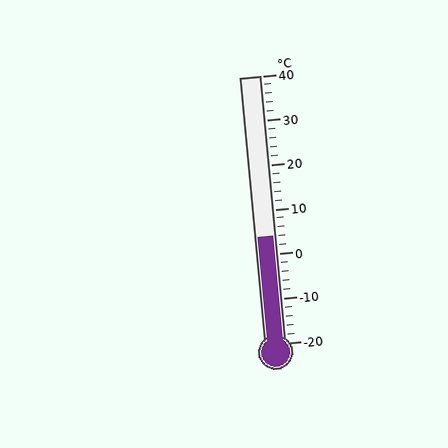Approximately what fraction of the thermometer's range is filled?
The thermometer is filled to approximately 40% of its range.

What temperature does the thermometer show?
The thermometer shows approximately 4°C.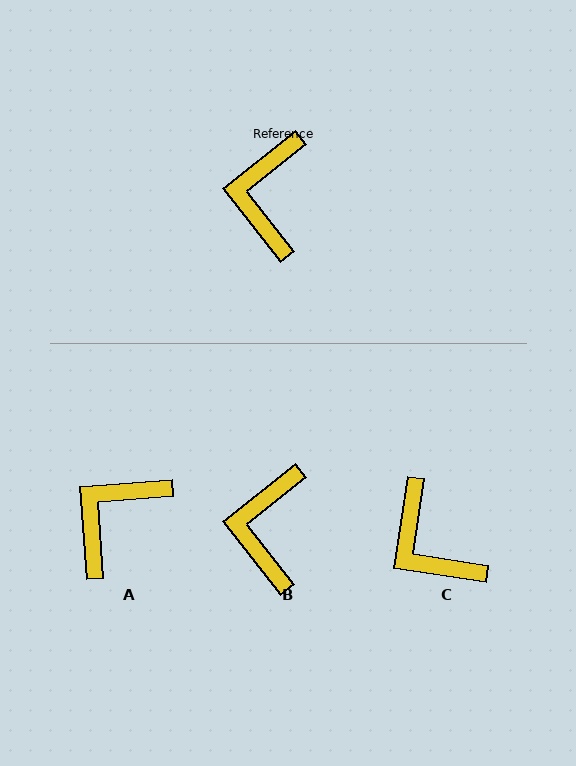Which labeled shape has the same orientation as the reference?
B.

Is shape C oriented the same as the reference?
No, it is off by about 43 degrees.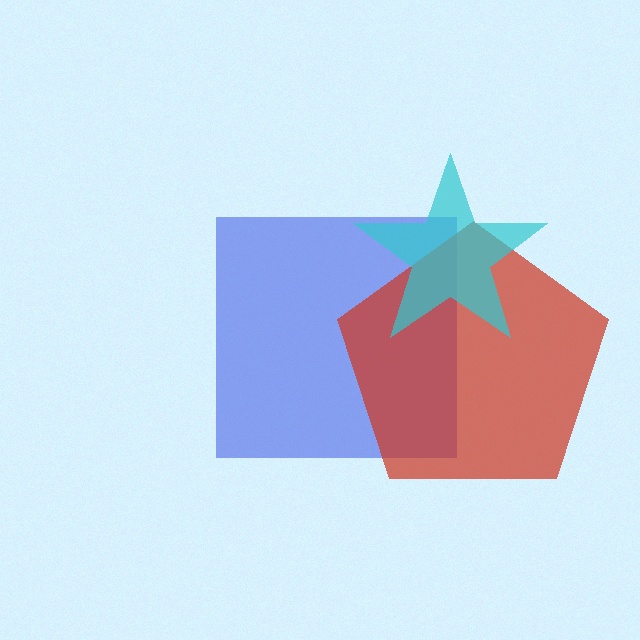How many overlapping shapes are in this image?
There are 3 overlapping shapes in the image.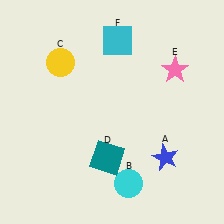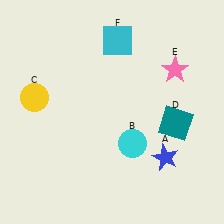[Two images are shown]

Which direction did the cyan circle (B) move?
The cyan circle (B) moved up.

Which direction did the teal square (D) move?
The teal square (D) moved right.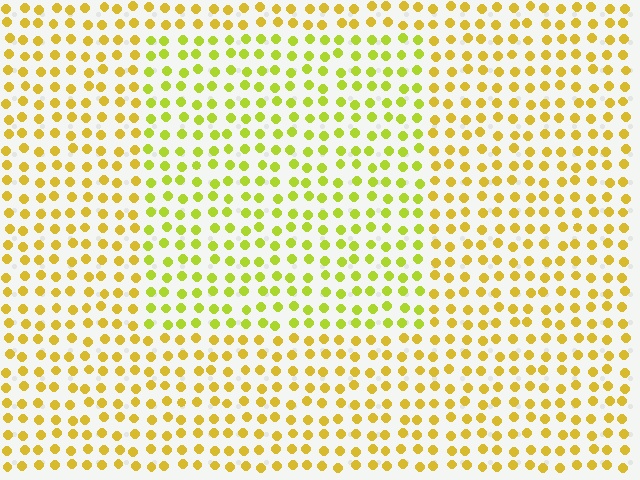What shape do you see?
I see a rectangle.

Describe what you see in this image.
The image is filled with small yellow elements in a uniform arrangement. A rectangle-shaped region is visible where the elements are tinted to a slightly different hue, forming a subtle color boundary.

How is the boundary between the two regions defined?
The boundary is defined purely by a slight shift in hue (about 26 degrees). Spacing, size, and orientation are identical on both sides.